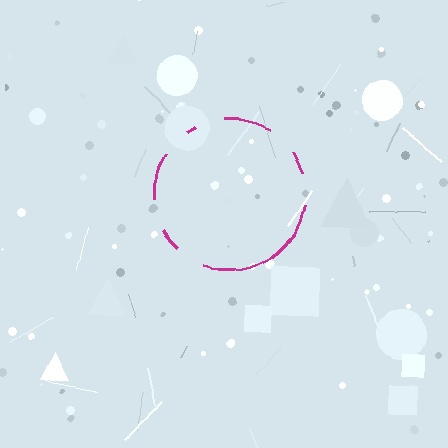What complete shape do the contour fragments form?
The contour fragments form a circle.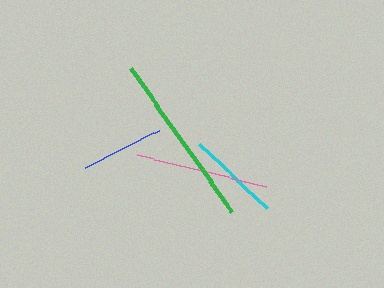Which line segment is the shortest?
The blue line is the shortest at approximately 84 pixels.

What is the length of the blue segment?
The blue segment is approximately 84 pixels long.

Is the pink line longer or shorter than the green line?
The green line is longer than the pink line.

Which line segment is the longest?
The green line is the longest at approximately 176 pixels.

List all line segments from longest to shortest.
From longest to shortest: green, pink, cyan, blue.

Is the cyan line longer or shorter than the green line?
The green line is longer than the cyan line.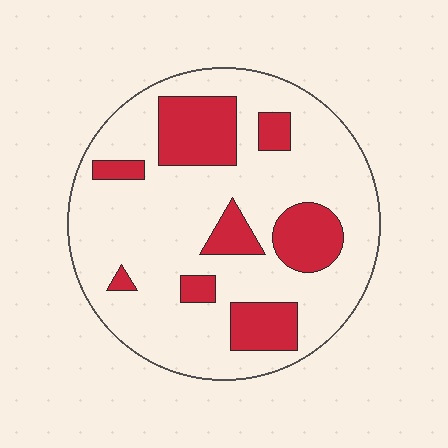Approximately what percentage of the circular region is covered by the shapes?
Approximately 25%.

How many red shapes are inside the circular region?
8.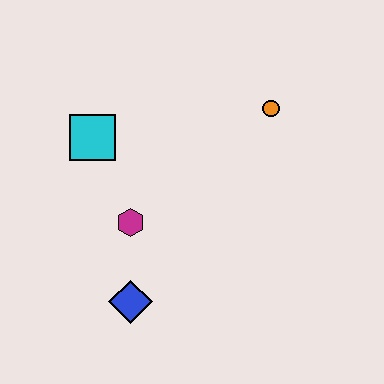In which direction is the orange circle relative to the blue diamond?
The orange circle is above the blue diamond.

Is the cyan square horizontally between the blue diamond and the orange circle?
No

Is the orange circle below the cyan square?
No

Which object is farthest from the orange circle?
The blue diamond is farthest from the orange circle.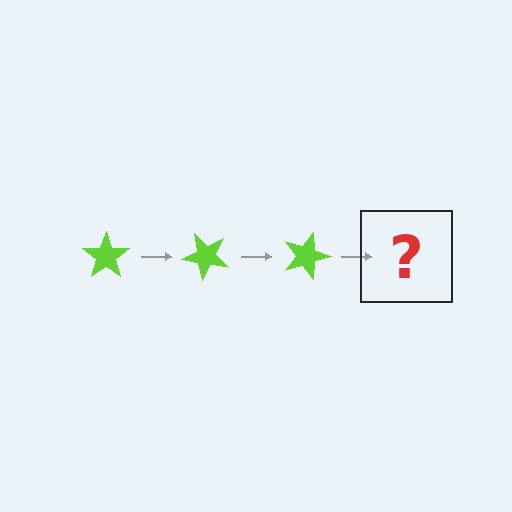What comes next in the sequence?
The next element should be a lime star rotated 135 degrees.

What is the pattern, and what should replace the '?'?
The pattern is that the star rotates 45 degrees each step. The '?' should be a lime star rotated 135 degrees.